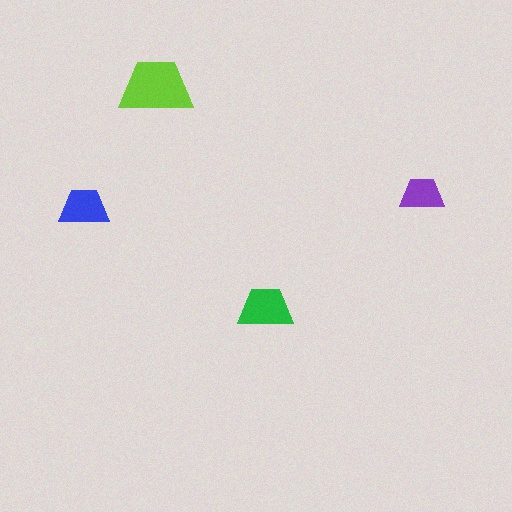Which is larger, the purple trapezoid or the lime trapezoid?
The lime one.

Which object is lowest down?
The green trapezoid is bottommost.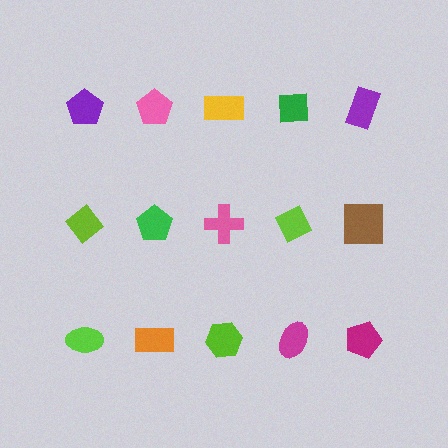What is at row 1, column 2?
A pink pentagon.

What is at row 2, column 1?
A lime diamond.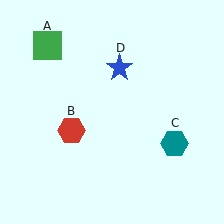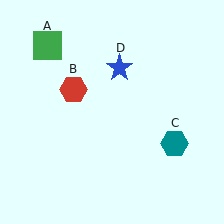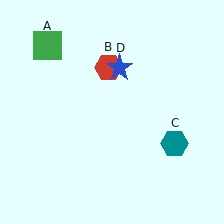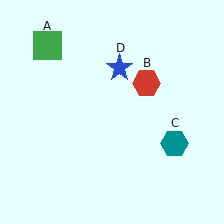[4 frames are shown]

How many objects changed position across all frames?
1 object changed position: red hexagon (object B).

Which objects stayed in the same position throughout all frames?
Green square (object A) and teal hexagon (object C) and blue star (object D) remained stationary.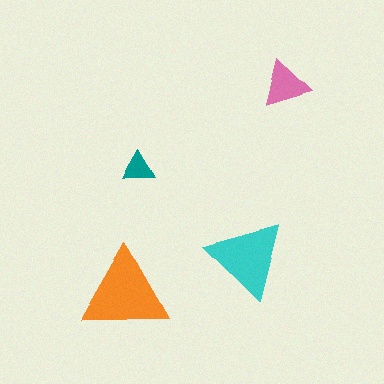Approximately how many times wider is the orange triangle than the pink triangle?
About 2 times wider.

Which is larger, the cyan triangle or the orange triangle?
The orange one.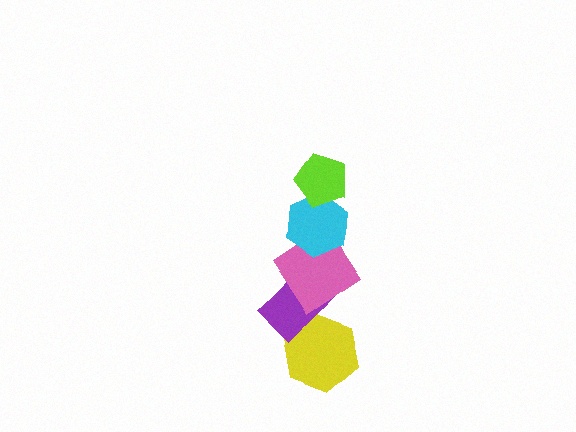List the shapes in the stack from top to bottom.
From top to bottom: the lime pentagon, the cyan hexagon, the pink diamond, the purple rectangle, the yellow hexagon.